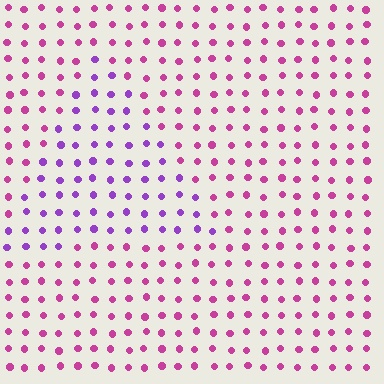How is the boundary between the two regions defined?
The boundary is defined purely by a slight shift in hue (about 41 degrees). Spacing, size, and orientation are identical on both sides.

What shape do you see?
I see a triangle.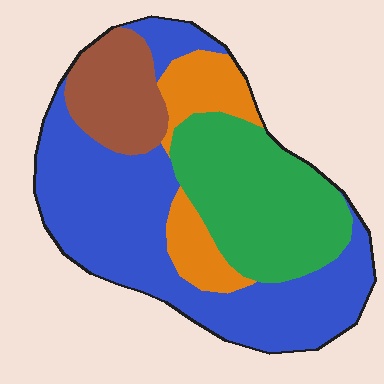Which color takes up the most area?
Blue, at roughly 45%.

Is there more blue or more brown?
Blue.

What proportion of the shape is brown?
Brown takes up about one eighth (1/8) of the shape.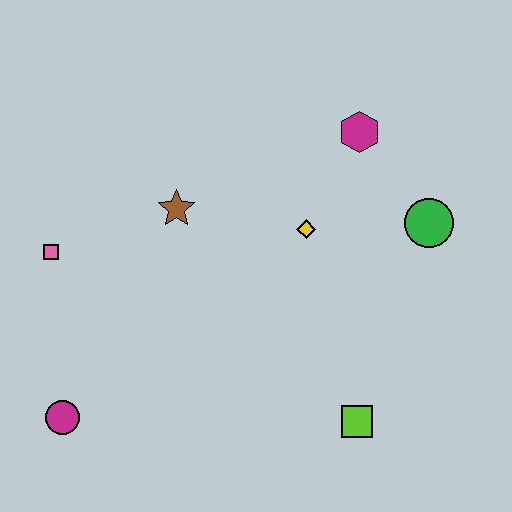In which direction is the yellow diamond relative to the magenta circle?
The yellow diamond is to the right of the magenta circle.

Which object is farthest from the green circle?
The magenta circle is farthest from the green circle.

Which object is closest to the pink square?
The brown star is closest to the pink square.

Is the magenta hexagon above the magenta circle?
Yes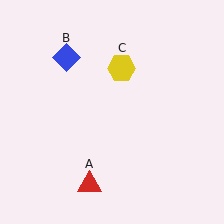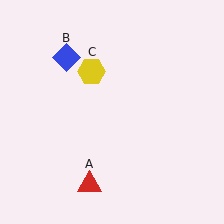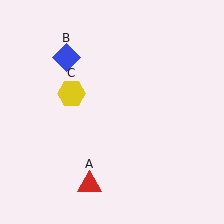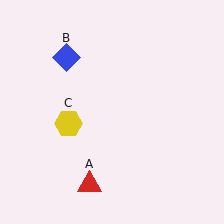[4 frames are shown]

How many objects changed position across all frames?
1 object changed position: yellow hexagon (object C).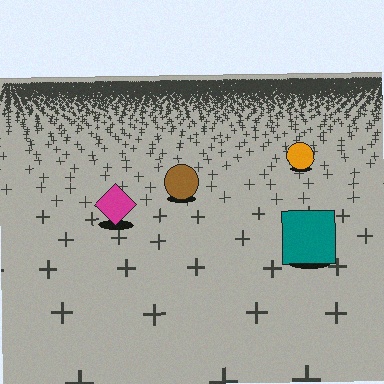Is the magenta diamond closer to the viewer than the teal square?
No. The teal square is closer — you can tell from the texture gradient: the ground texture is coarser near it.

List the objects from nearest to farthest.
From nearest to farthest: the teal square, the magenta diamond, the brown circle, the orange circle.